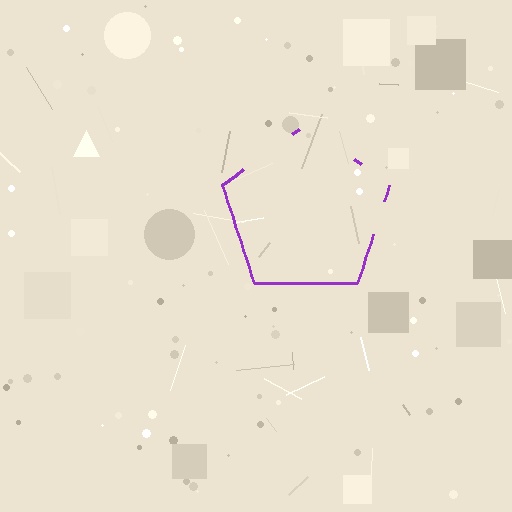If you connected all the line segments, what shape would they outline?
They would outline a pentagon.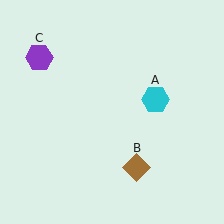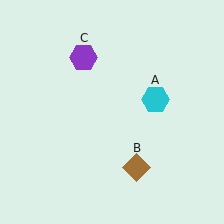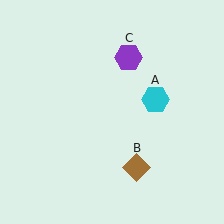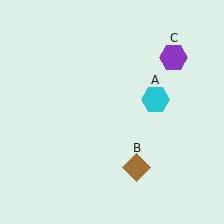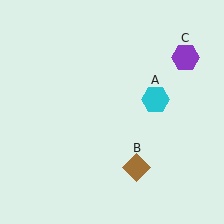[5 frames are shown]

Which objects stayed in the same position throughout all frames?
Cyan hexagon (object A) and brown diamond (object B) remained stationary.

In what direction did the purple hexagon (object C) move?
The purple hexagon (object C) moved right.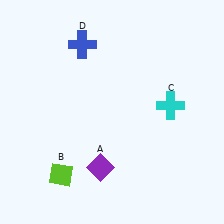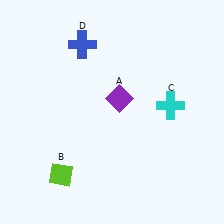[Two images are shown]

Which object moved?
The purple diamond (A) moved up.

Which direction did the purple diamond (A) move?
The purple diamond (A) moved up.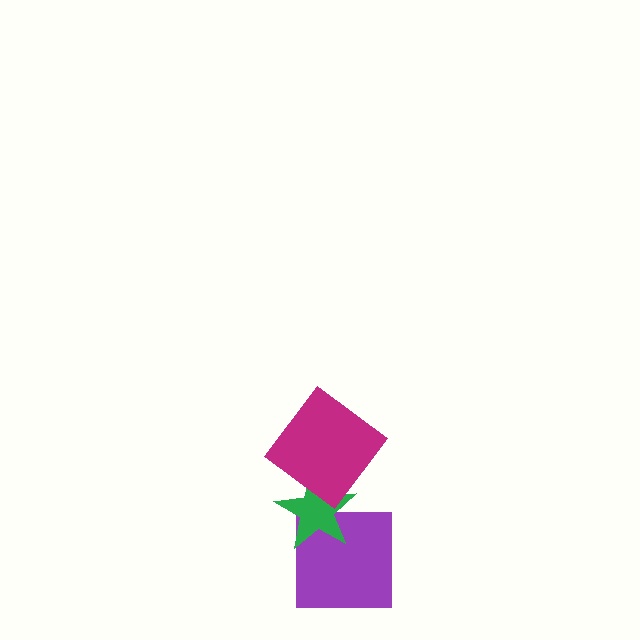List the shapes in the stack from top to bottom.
From top to bottom: the magenta diamond, the green star, the purple square.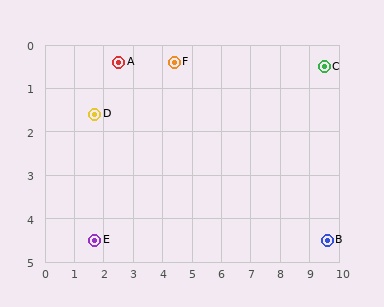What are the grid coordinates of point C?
Point C is at approximately (9.5, 0.5).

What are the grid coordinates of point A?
Point A is at approximately (2.5, 0.4).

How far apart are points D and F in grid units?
Points D and F are about 3.0 grid units apart.